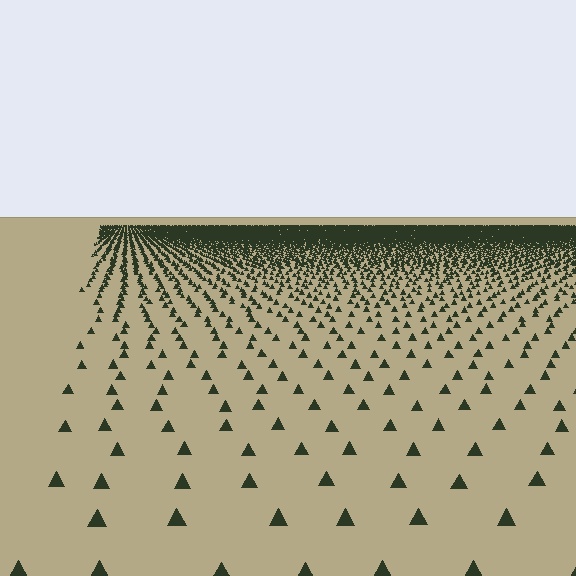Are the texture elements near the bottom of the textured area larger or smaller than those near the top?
Larger. Near the bottom, elements are closer to the viewer and appear at a bigger on-screen size.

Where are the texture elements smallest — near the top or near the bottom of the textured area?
Near the top.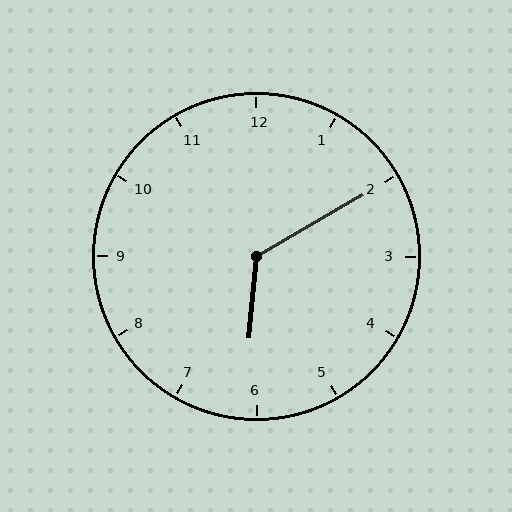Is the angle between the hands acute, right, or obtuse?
It is obtuse.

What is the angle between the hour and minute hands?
Approximately 125 degrees.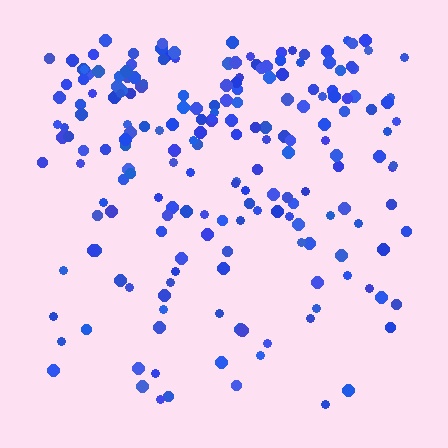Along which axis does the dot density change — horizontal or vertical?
Vertical.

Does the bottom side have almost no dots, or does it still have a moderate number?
Still a moderate number, just noticeably fewer than the top.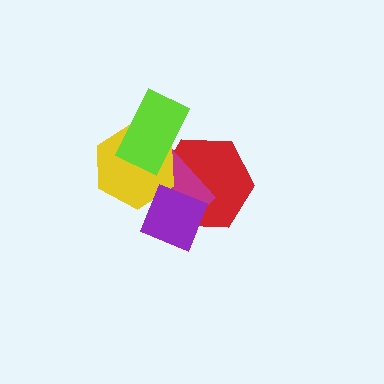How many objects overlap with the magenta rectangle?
4 objects overlap with the magenta rectangle.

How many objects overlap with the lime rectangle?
3 objects overlap with the lime rectangle.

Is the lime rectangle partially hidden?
No, no other shape covers it.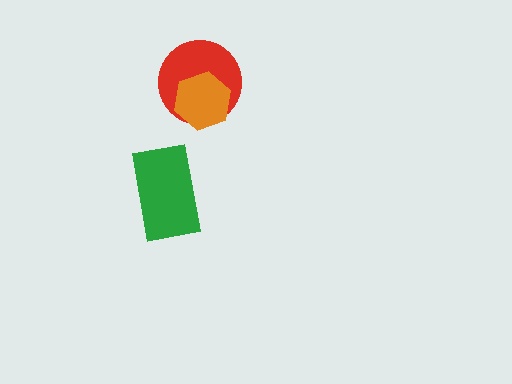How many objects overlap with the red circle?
1 object overlaps with the red circle.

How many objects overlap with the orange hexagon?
1 object overlaps with the orange hexagon.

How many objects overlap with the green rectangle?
0 objects overlap with the green rectangle.